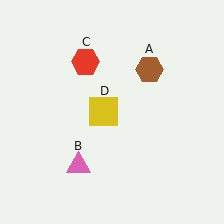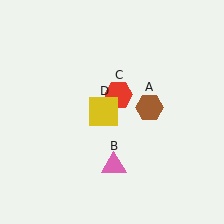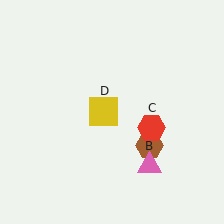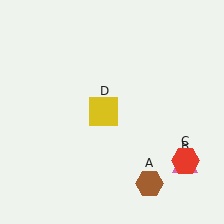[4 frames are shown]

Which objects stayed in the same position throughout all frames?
Yellow square (object D) remained stationary.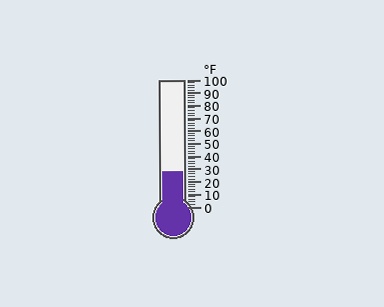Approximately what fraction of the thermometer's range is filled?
The thermometer is filled to approximately 30% of its range.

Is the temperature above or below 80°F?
The temperature is below 80°F.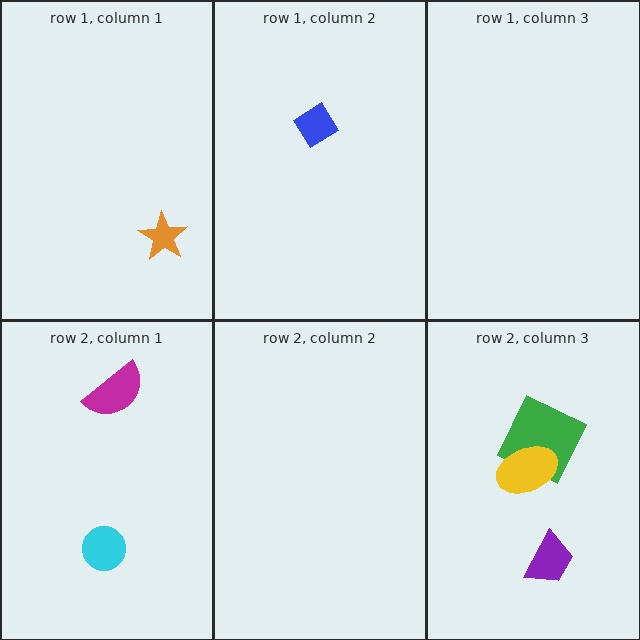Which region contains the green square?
The row 2, column 3 region.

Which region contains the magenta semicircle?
The row 2, column 1 region.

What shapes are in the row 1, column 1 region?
The orange star.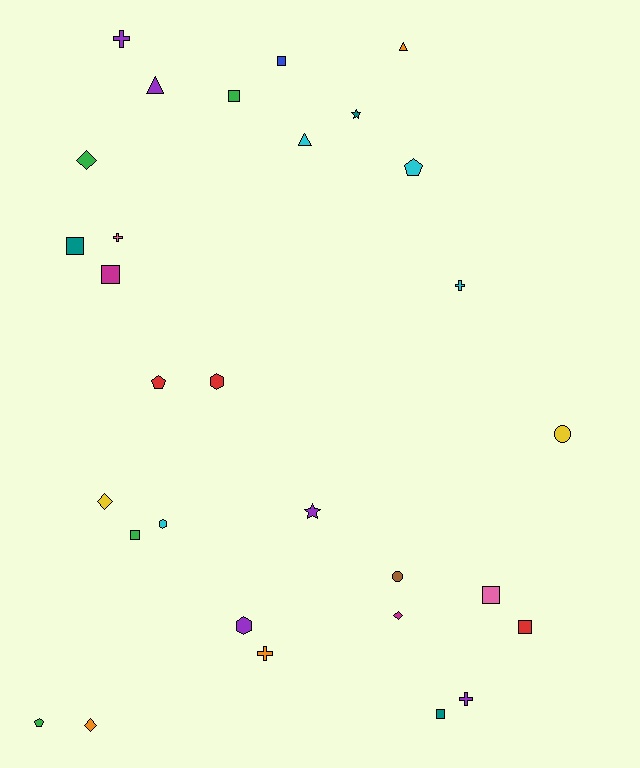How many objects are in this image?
There are 30 objects.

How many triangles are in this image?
There are 3 triangles.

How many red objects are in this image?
There are 3 red objects.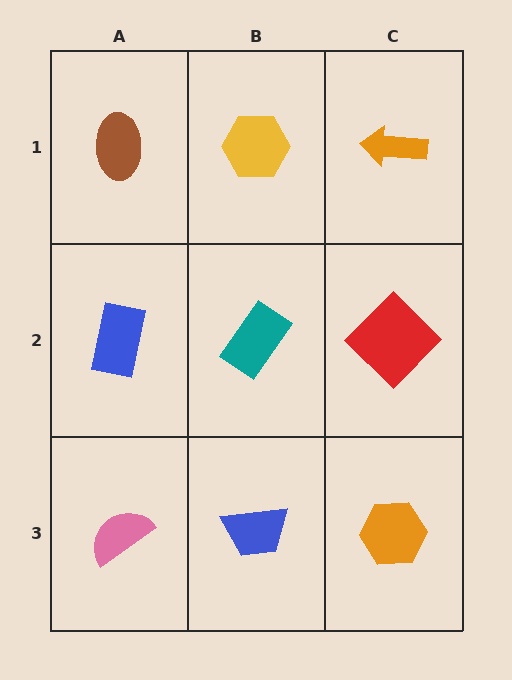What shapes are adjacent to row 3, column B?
A teal rectangle (row 2, column B), a pink semicircle (row 3, column A), an orange hexagon (row 3, column C).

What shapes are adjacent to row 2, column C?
An orange arrow (row 1, column C), an orange hexagon (row 3, column C), a teal rectangle (row 2, column B).